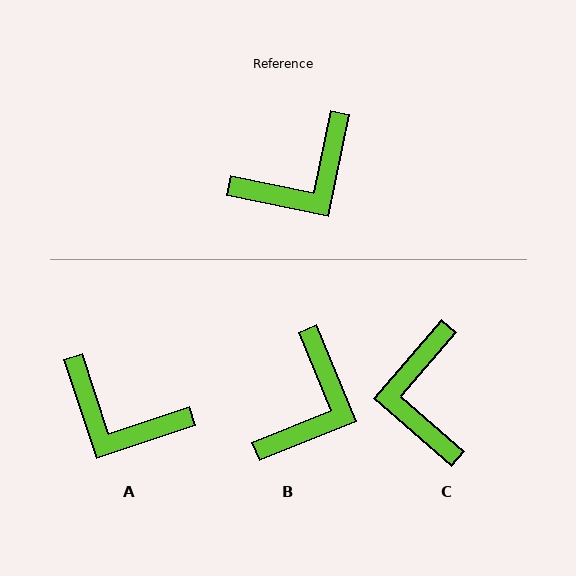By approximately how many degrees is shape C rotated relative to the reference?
Approximately 119 degrees clockwise.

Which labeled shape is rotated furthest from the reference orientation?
C, about 119 degrees away.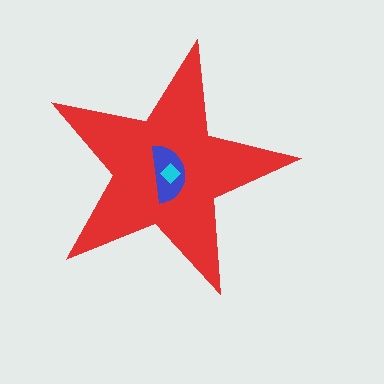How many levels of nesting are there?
3.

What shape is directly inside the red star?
The blue semicircle.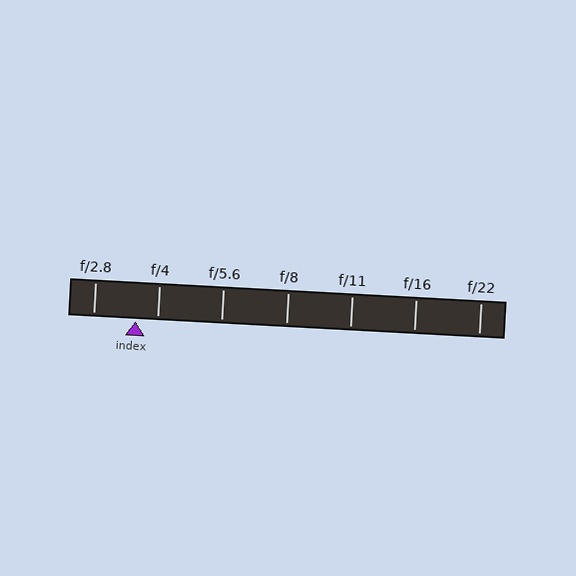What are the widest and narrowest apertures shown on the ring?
The widest aperture shown is f/2.8 and the narrowest is f/22.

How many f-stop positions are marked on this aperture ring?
There are 7 f-stop positions marked.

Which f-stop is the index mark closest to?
The index mark is closest to f/4.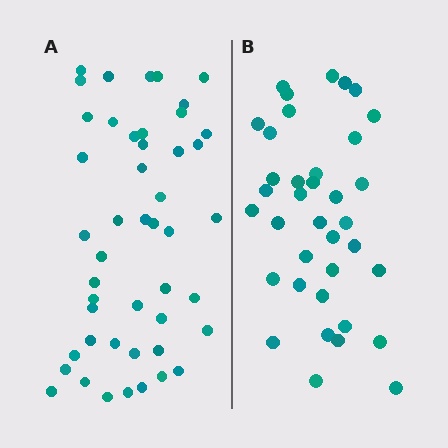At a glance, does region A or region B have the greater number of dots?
Region A (the left region) has more dots.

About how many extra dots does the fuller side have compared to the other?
Region A has roughly 10 or so more dots than region B.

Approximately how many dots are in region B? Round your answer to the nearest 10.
About 40 dots. (The exact count is 37, which rounds to 40.)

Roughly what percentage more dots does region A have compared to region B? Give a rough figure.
About 25% more.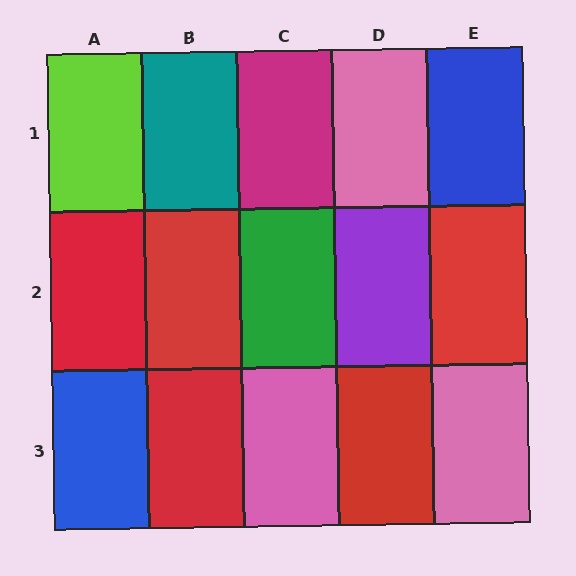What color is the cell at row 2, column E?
Red.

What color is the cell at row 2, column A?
Red.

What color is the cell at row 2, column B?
Red.